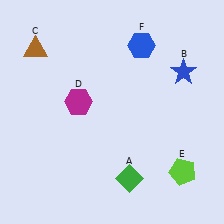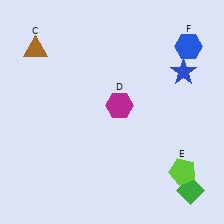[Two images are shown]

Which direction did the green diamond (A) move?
The green diamond (A) moved right.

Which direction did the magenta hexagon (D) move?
The magenta hexagon (D) moved right.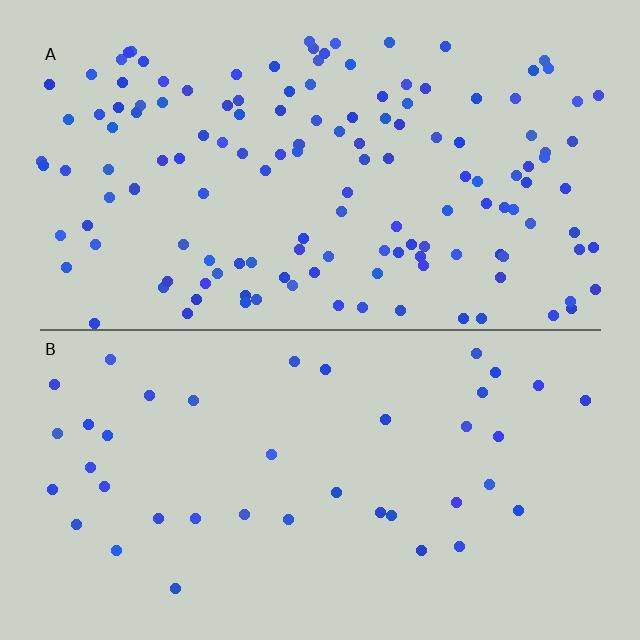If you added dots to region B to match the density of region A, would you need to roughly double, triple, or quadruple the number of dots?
Approximately quadruple.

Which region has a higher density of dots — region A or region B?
A (the top).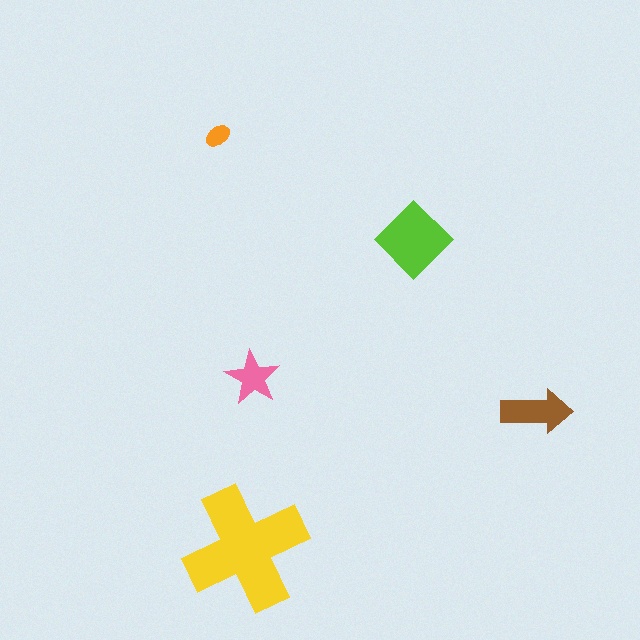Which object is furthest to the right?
The brown arrow is rightmost.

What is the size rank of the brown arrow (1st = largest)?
3rd.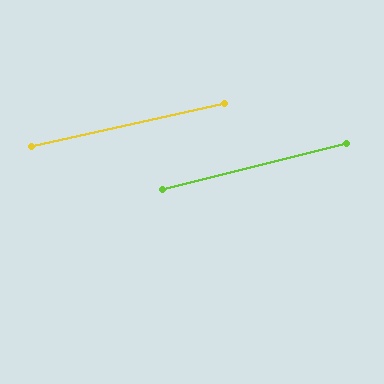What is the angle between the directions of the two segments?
Approximately 1 degree.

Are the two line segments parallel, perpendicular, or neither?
Parallel — their directions differ by only 1.5°.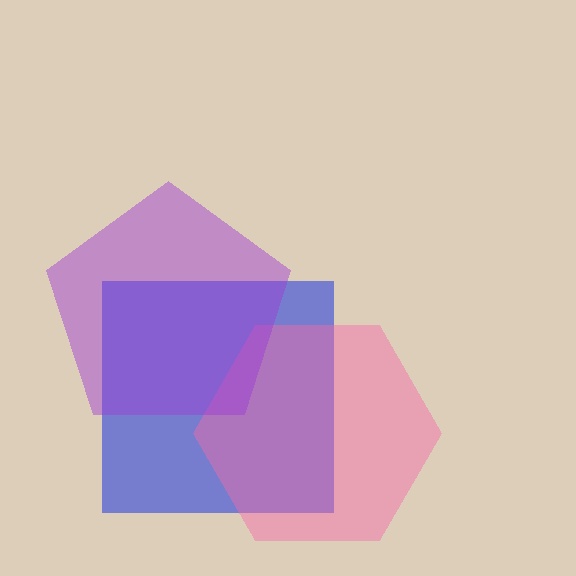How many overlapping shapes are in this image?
There are 3 overlapping shapes in the image.